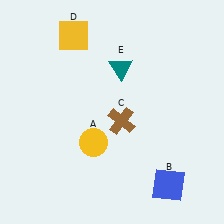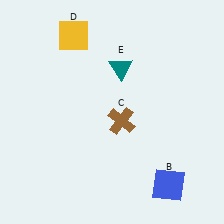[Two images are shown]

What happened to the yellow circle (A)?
The yellow circle (A) was removed in Image 2. It was in the bottom-left area of Image 1.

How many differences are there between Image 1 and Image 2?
There is 1 difference between the two images.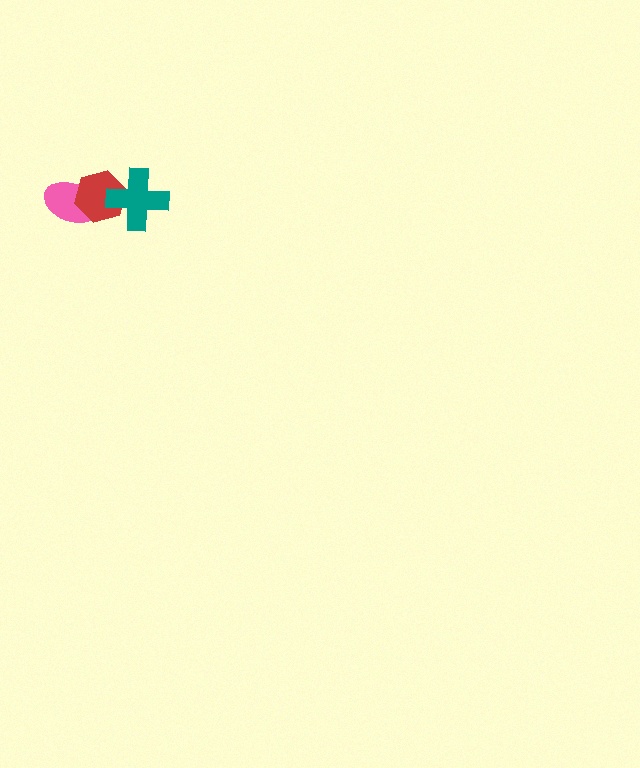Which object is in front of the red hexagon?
The teal cross is in front of the red hexagon.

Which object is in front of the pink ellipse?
The red hexagon is in front of the pink ellipse.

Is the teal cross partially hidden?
No, no other shape covers it.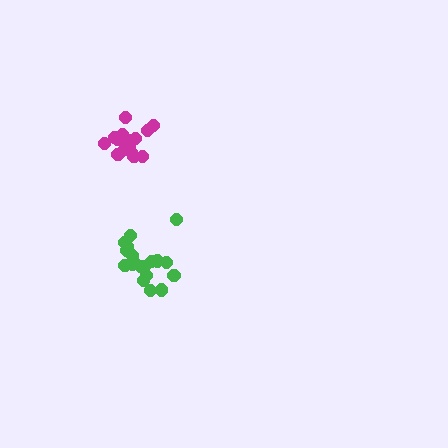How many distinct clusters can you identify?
There are 2 distinct clusters.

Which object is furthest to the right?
The green cluster is rightmost.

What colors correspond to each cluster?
The clusters are colored: green, magenta.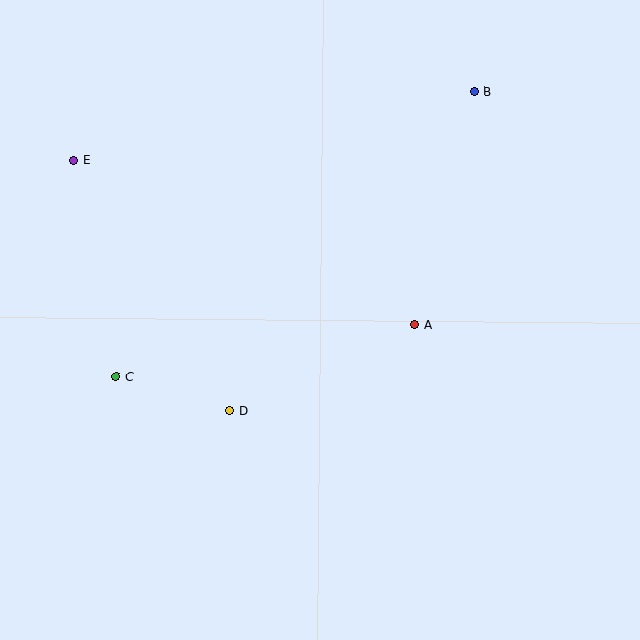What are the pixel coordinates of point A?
Point A is at (415, 325).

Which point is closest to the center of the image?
Point A at (415, 325) is closest to the center.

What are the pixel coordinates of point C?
Point C is at (116, 377).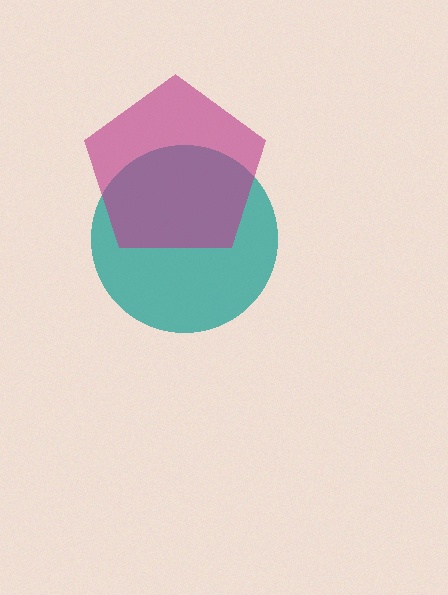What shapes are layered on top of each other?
The layered shapes are: a teal circle, a magenta pentagon.